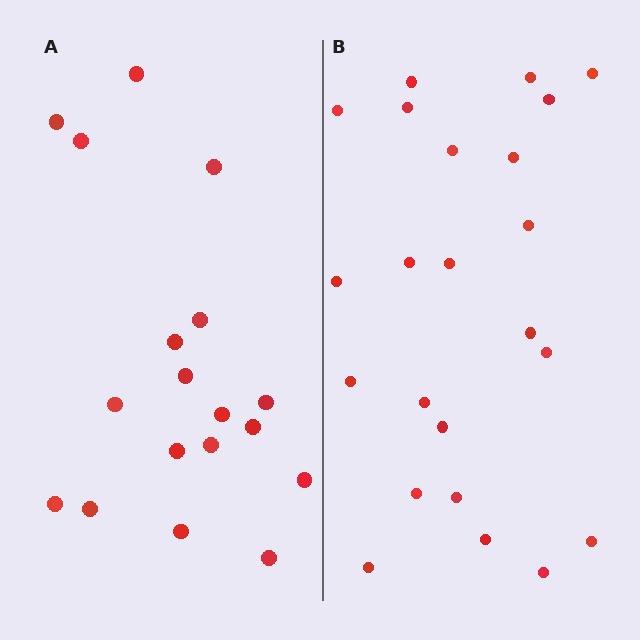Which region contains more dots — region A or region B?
Region B (the right region) has more dots.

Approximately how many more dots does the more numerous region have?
Region B has about 5 more dots than region A.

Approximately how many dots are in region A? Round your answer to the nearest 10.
About 20 dots. (The exact count is 18, which rounds to 20.)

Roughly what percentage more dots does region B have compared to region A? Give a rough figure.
About 30% more.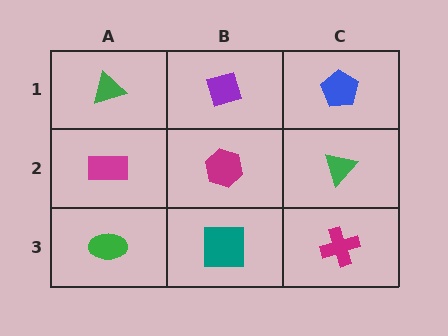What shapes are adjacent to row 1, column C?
A green triangle (row 2, column C), a purple diamond (row 1, column B).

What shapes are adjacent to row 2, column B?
A purple diamond (row 1, column B), a teal square (row 3, column B), a magenta rectangle (row 2, column A), a green triangle (row 2, column C).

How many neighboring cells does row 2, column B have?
4.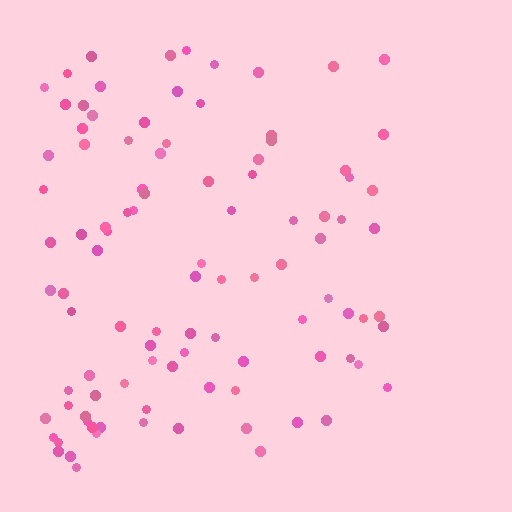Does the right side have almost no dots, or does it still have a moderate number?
Still a moderate number, just noticeably fewer than the left.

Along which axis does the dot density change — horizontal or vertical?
Horizontal.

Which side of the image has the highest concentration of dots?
The left.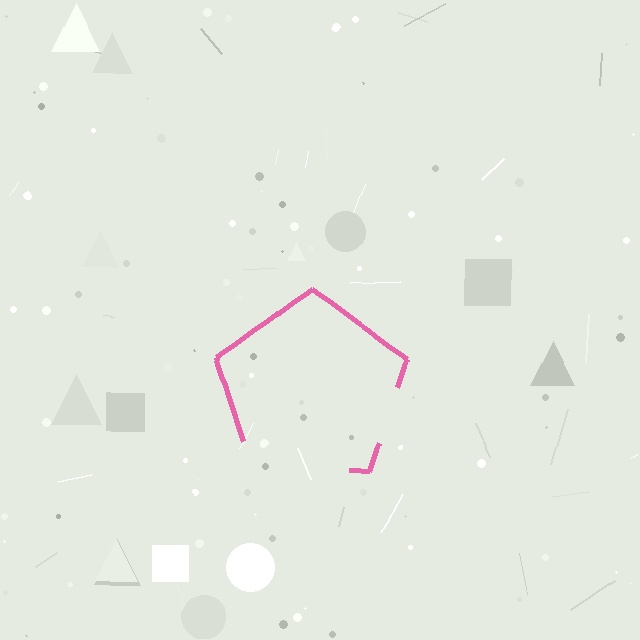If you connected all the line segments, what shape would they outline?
They would outline a pentagon.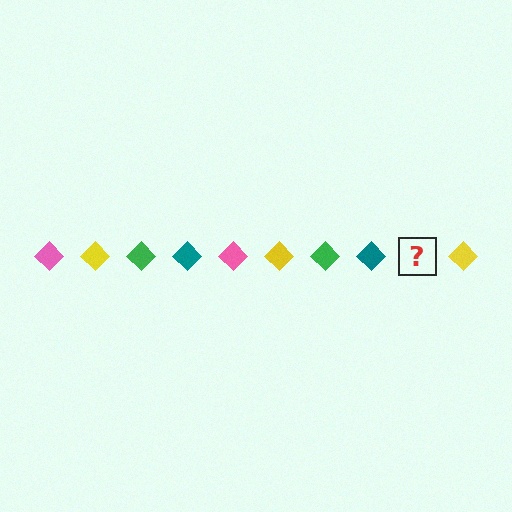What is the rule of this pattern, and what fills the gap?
The rule is that the pattern cycles through pink, yellow, green, teal diamonds. The gap should be filled with a pink diamond.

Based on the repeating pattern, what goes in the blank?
The blank should be a pink diamond.